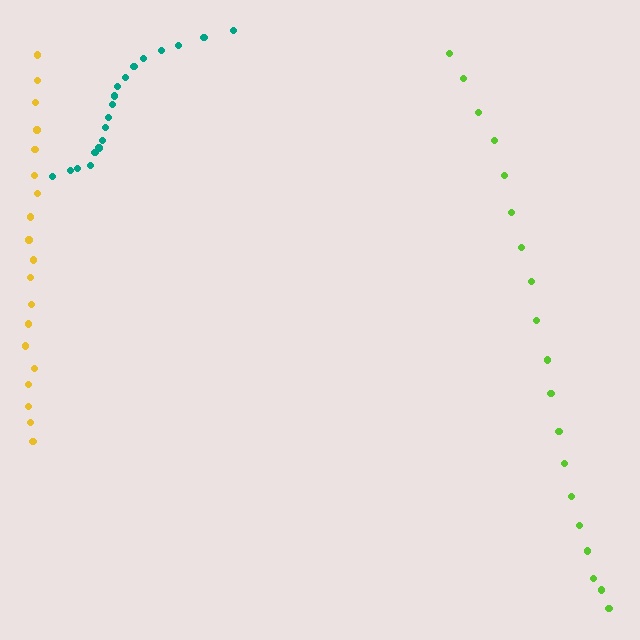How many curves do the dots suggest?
There are 3 distinct paths.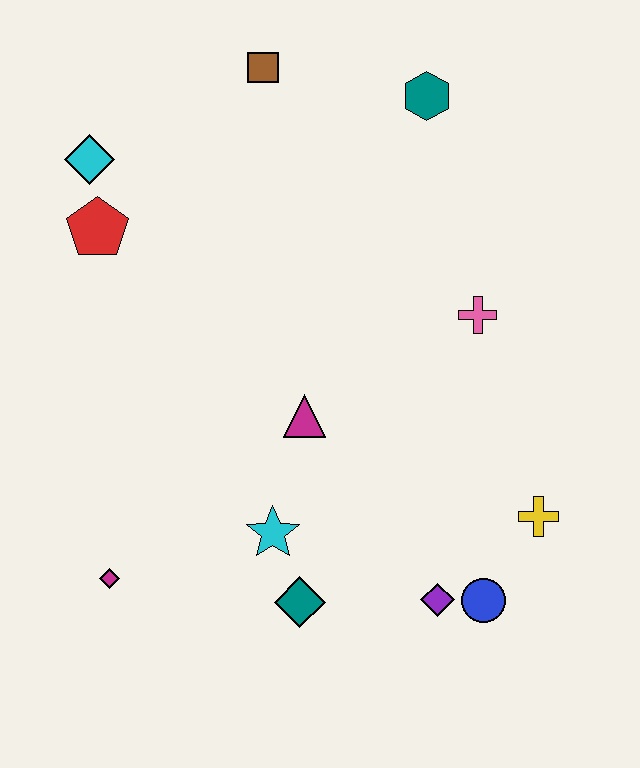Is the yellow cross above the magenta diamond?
Yes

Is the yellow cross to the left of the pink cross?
No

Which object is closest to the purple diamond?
The blue circle is closest to the purple diamond.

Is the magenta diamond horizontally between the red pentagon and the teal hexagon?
Yes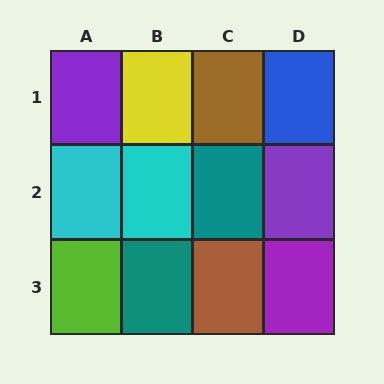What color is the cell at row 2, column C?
Teal.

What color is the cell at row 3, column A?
Lime.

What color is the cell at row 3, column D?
Purple.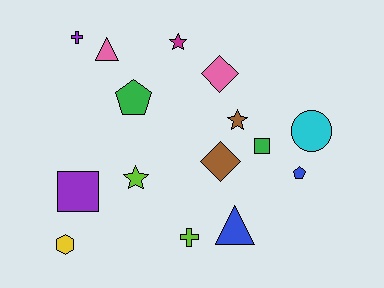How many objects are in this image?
There are 15 objects.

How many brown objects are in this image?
There are 2 brown objects.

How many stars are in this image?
There are 3 stars.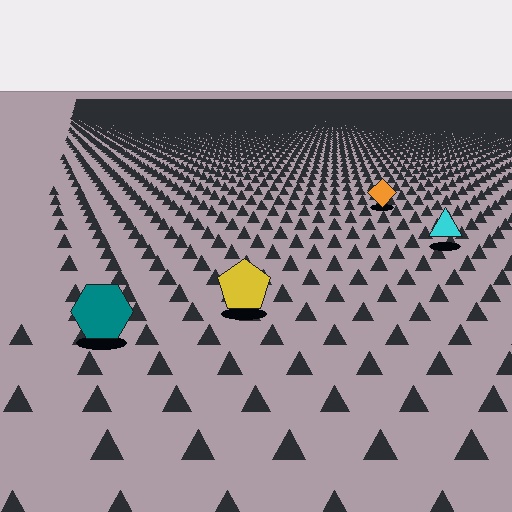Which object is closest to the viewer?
The teal hexagon is closest. The texture marks near it are larger and more spread out.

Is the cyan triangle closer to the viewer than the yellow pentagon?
No. The yellow pentagon is closer — you can tell from the texture gradient: the ground texture is coarser near it.